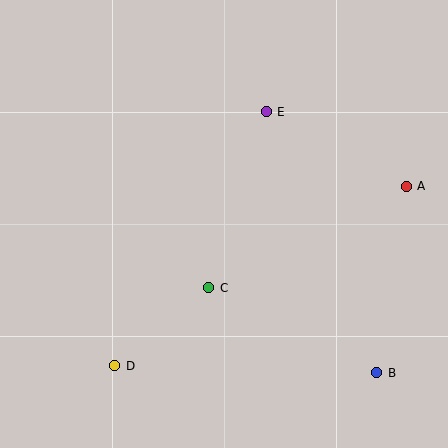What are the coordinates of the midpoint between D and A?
The midpoint between D and A is at (260, 276).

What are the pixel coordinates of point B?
Point B is at (377, 373).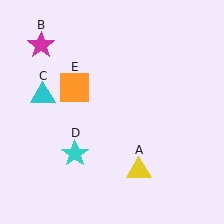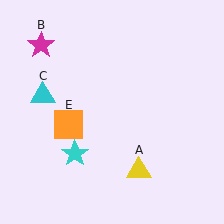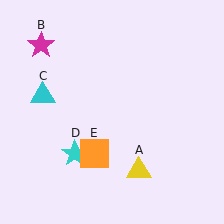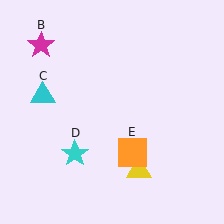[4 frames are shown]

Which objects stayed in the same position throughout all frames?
Yellow triangle (object A) and magenta star (object B) and cyan triangle (object C) and cyan star (object D) remained stationary.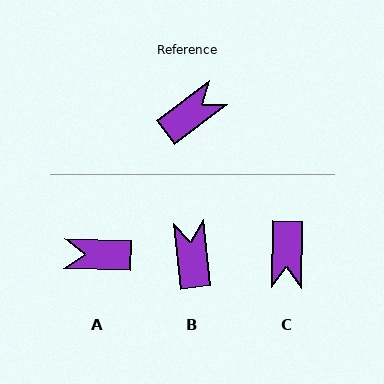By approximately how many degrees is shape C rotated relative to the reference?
Approximately 128 degrees clockwise.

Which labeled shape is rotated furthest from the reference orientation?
A, about 141 degrees away.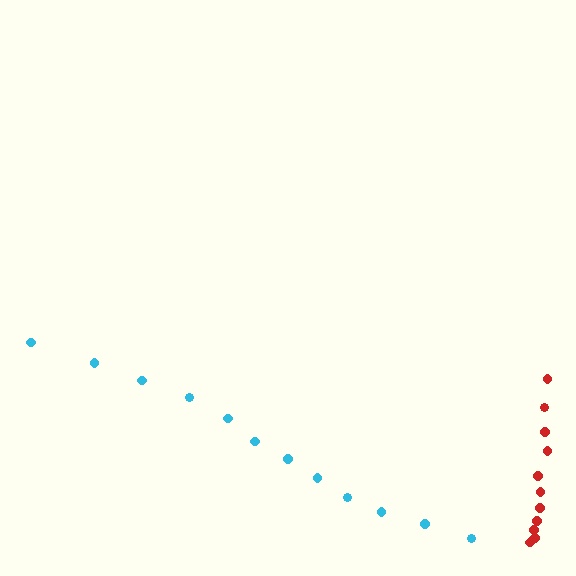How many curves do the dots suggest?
There are 2 distinct paths.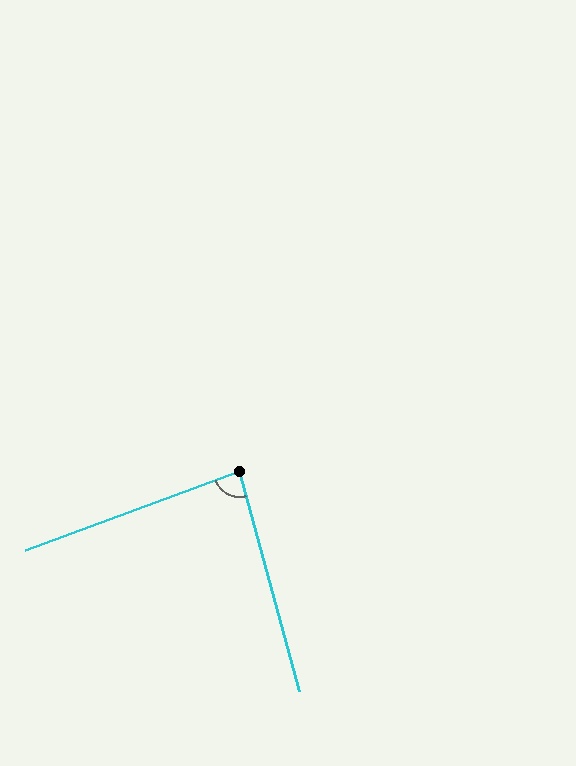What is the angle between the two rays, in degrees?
Approximately 85 degrees.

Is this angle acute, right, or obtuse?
It is acute.